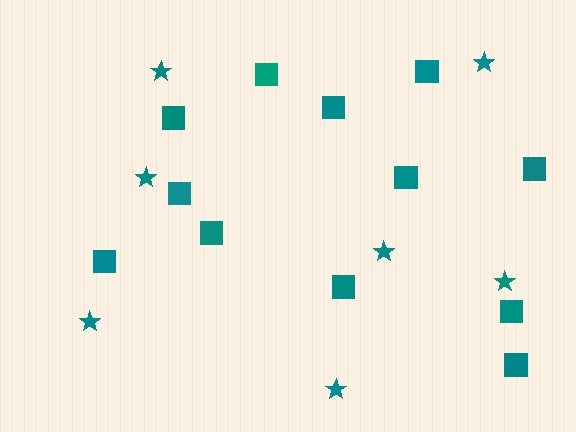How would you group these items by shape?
There are 2 groups: one group of squares (12) and one group of stars (7).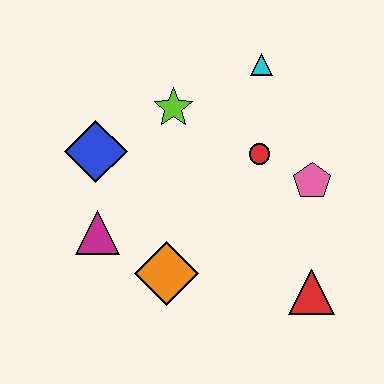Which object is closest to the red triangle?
The pink pentagon is closest to the red triangle.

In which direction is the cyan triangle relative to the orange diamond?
The cyan triangle is above the orange diamond.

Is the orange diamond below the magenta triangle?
Yes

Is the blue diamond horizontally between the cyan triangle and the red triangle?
No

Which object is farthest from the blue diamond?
The red triangle is farthest from the blue diamond.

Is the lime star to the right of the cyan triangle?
No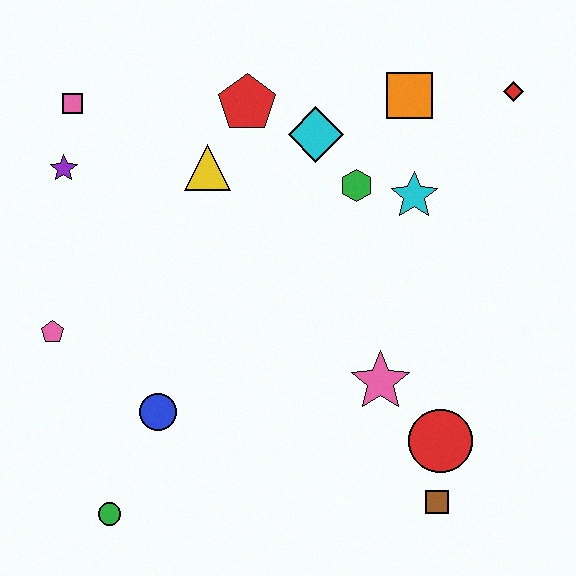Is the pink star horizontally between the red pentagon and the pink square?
No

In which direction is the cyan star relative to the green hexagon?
The cyan star is to the right of the green hexagon.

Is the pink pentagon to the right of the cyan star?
No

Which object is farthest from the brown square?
The pink square is farthest from the brown square.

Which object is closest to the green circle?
The blue circle is closest to the green circle.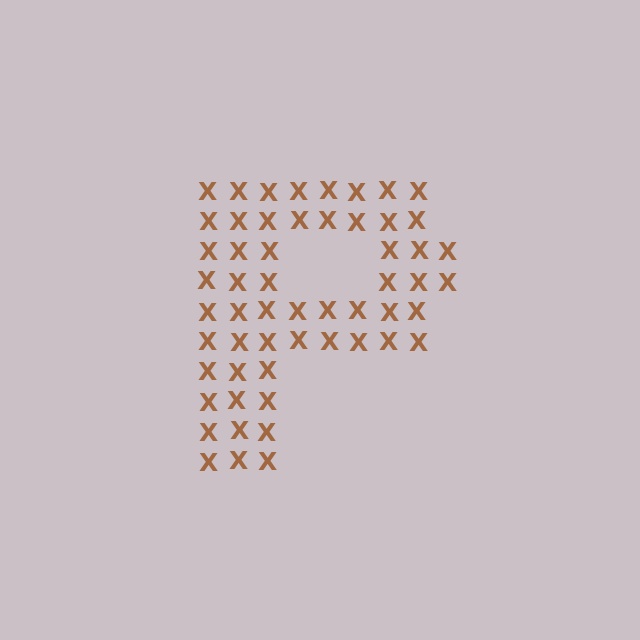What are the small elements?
The small elements are letter X's.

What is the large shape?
The large shape is the letter P.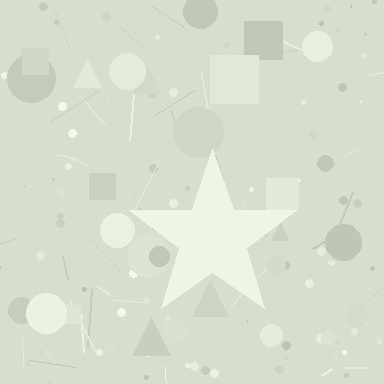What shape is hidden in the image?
A star is hidden in the image.